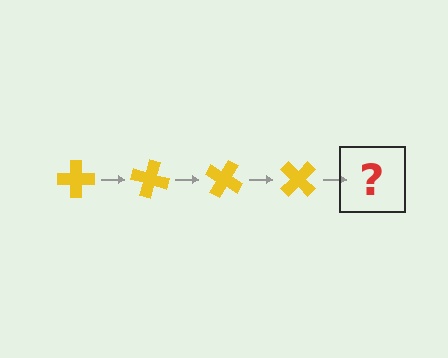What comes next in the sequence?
The next element should be a yellow cross rotated 60 degrees.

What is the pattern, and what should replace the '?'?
The pattern is that the cross rotates 15 degrees each step. The '?' should be a yellow cross rotated 60 degrees.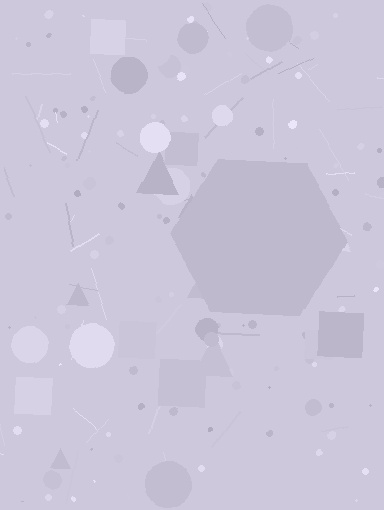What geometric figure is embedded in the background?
A hexagon is embedded in the background.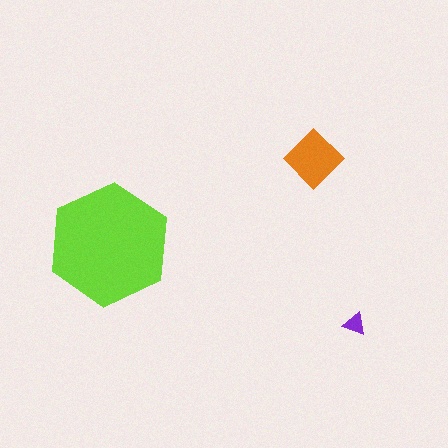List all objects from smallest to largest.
The purple triangle, the orange diamond, the lime hexagon.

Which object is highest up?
The orange diamond is topmost.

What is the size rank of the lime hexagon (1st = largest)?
1st.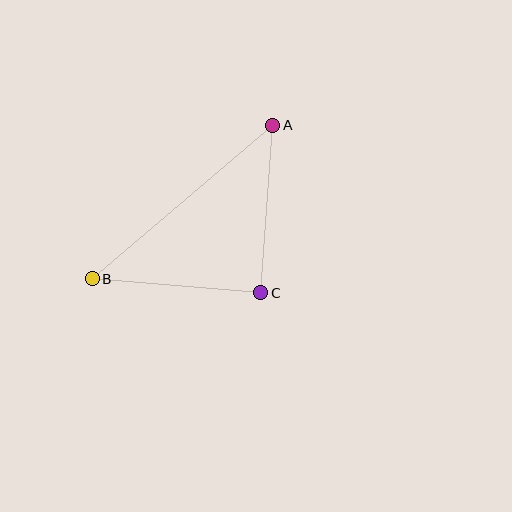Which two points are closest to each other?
Points A and C are closest to each other.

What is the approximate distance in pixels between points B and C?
The distance between B and C is approximately 169 pixels.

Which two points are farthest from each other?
Points A and B are farthest from each other.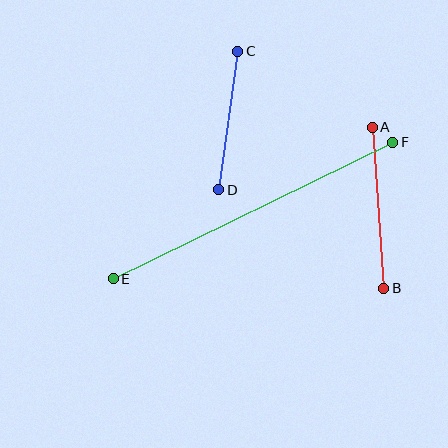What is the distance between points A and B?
The distance is approximately 161 pixels.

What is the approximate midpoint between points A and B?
The midpoint is at approximately (378, 208) pixels.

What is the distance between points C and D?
The distance is approximately 140 pixels.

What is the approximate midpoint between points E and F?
The midpoint is at approximately (253, 210) pixels.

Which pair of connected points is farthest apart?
Points E and F are farthest apart.